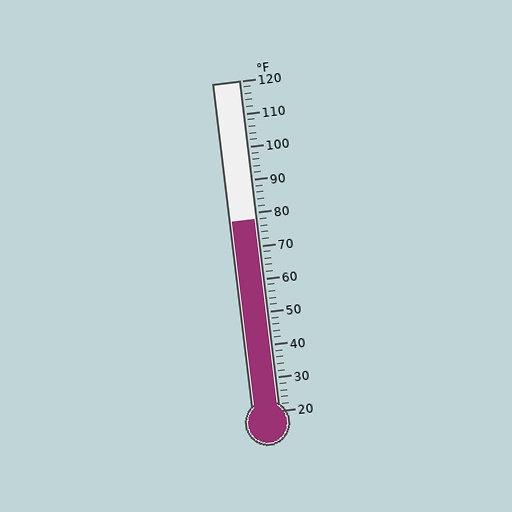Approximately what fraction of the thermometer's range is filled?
The thermometer is filled to approximately 60% of its range.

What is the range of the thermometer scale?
The thermometer scale ranges from 20°F to 120°F.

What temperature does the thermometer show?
The thermometer shows approximately 78°F.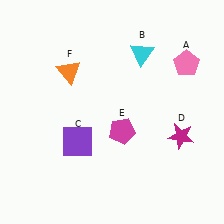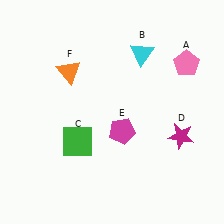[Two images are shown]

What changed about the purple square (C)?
In Image 1, C is purple. In Image 2, it changed to green.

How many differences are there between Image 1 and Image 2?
There is 1 difference between the two images.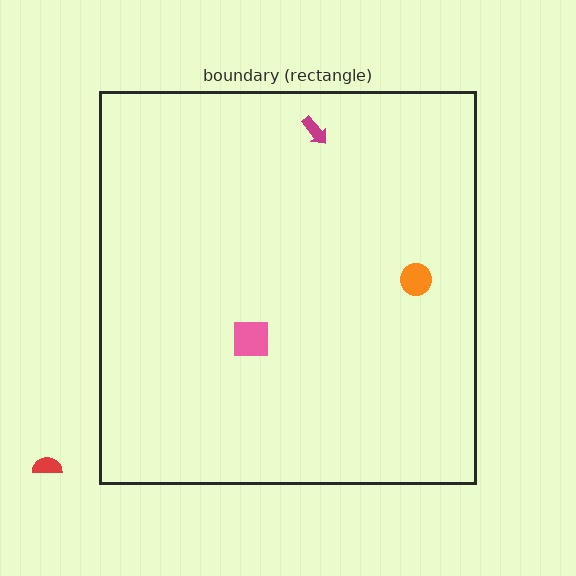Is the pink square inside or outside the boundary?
Inside.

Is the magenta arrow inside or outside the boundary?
Inside.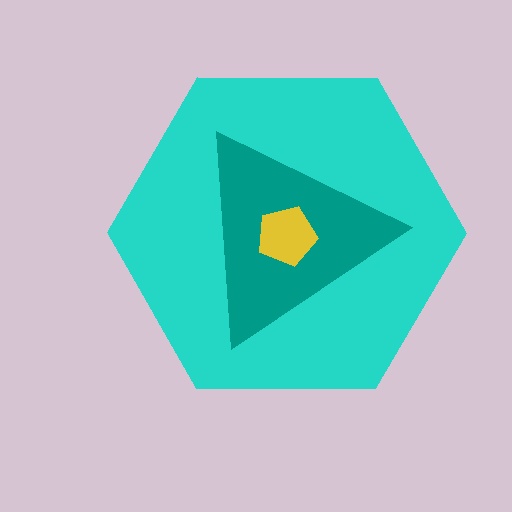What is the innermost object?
The yellow pentagon.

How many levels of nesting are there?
3.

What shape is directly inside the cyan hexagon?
The teal triangle.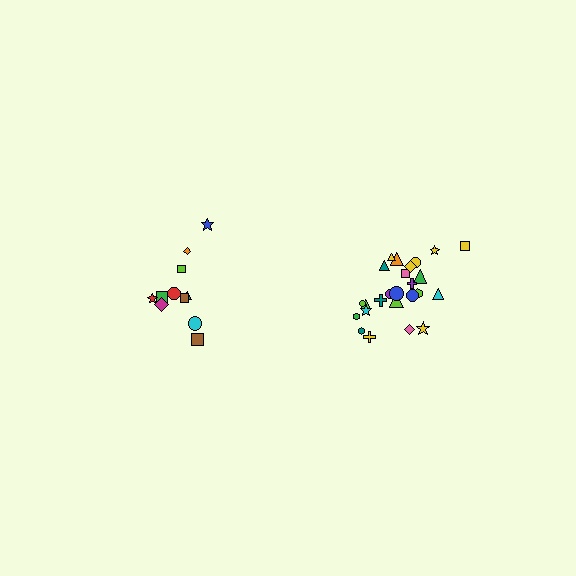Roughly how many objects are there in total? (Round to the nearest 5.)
Roughly 35 objects in total.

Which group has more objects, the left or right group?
The right group.